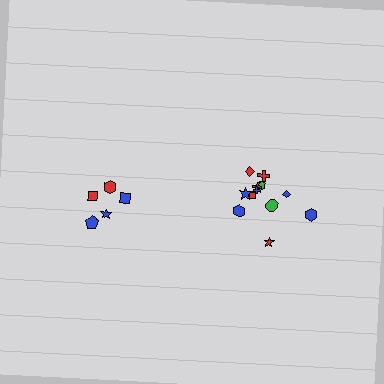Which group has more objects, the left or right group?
The right group.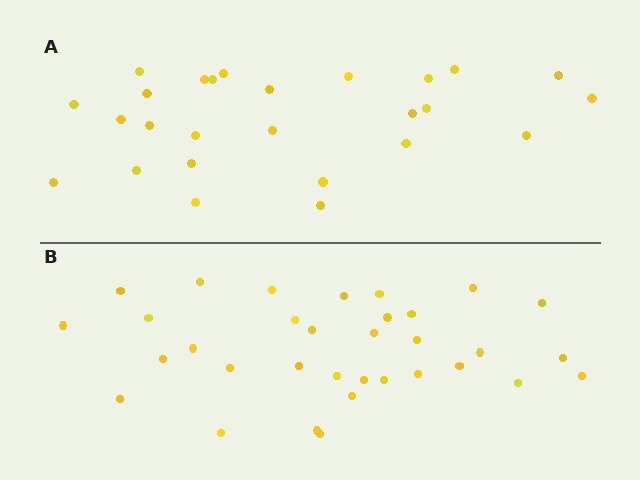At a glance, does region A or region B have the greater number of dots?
Region B (the bottom region) has more dots.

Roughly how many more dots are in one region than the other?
Region B has roughly 8 or so more dots than region A.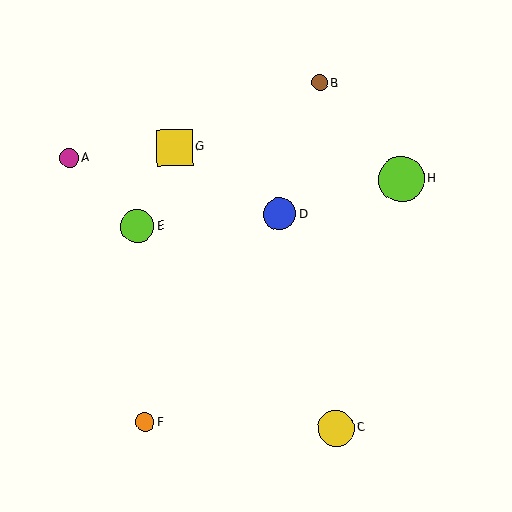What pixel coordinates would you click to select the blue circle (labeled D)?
Click at (279, 214) to select the blue circle D.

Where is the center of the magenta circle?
The center of the magenta circle is at (69, 158).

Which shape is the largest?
The lime circle (labeled H) is the largest.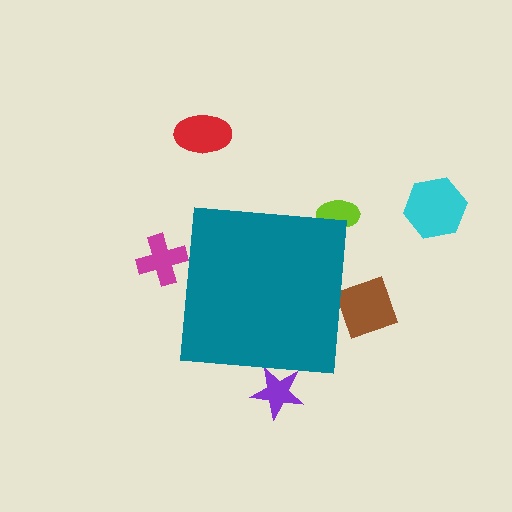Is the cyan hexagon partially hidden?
No, the cyan hexagon is fully visible.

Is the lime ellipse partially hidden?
Yes, the lime ellipse is partially hidden behind the teal square.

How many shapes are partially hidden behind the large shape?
4 shapes are partially hidden.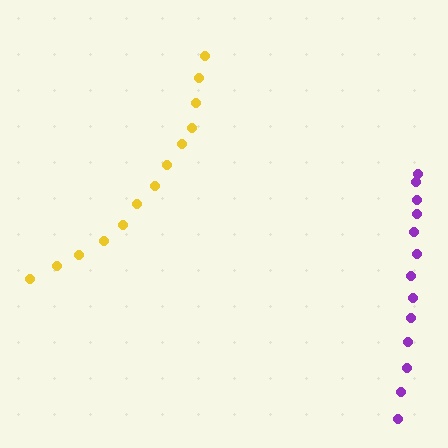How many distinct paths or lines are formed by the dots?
There are 2 distinct paths.